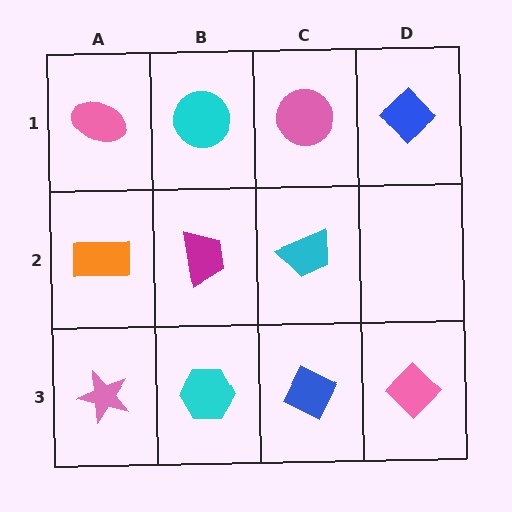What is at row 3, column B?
A cyan hexagon.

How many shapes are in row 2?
3 shapes.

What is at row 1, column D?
A blue diamond.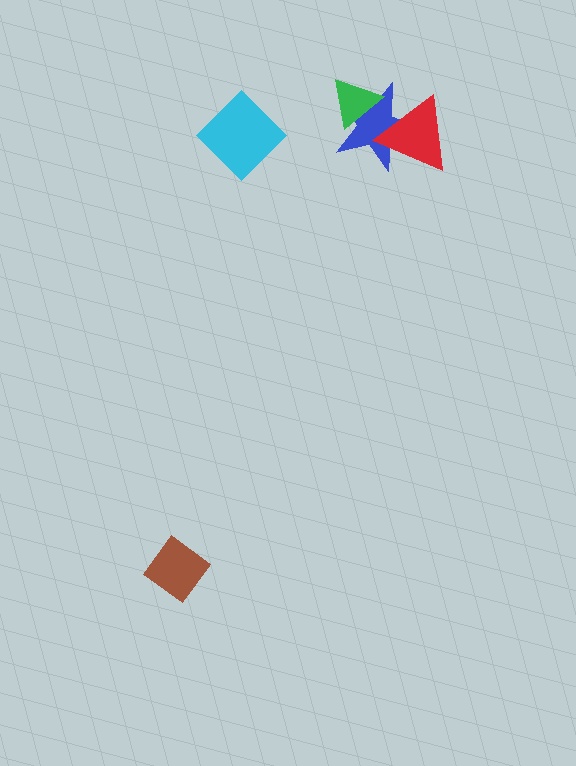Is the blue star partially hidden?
Yes, it is partially covered by another shape.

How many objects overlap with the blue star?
2 objects overlap with the blue star.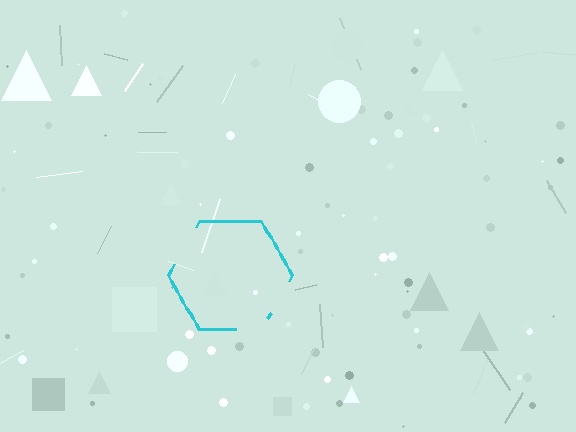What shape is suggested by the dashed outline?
The dashed outline suggests a hexagon.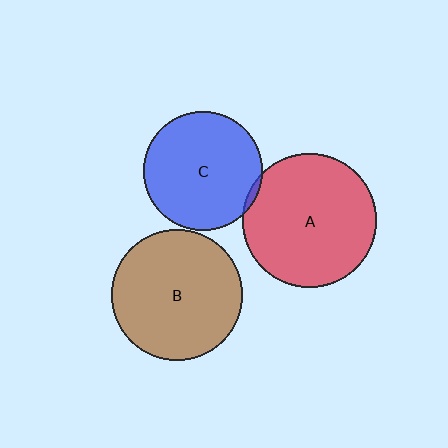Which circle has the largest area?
Circle A (red).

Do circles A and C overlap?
Yes.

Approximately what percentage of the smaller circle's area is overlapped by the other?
Approximately 5%.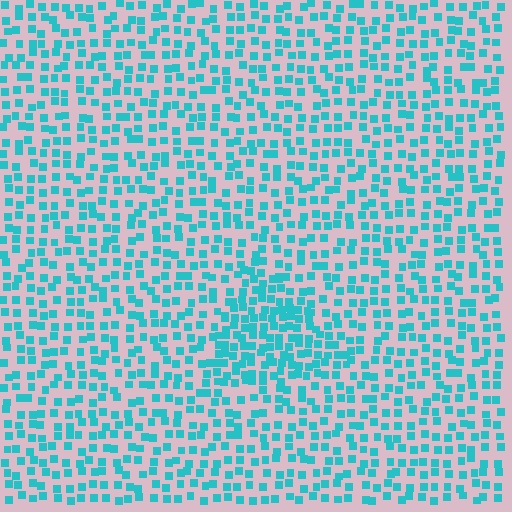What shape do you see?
I see a triangle.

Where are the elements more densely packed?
The elements are more densely packed inside the triangle boundary.